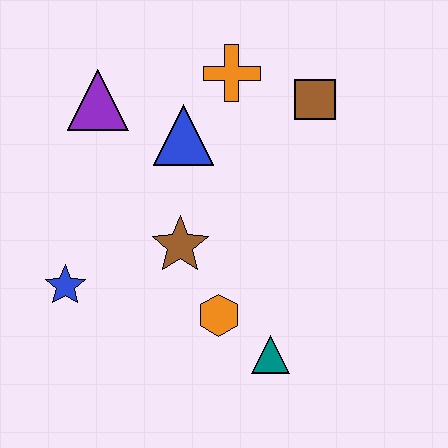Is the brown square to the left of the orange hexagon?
No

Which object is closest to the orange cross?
The blue triangle is closest to the orange cross.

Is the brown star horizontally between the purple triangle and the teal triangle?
Yes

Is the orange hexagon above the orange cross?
No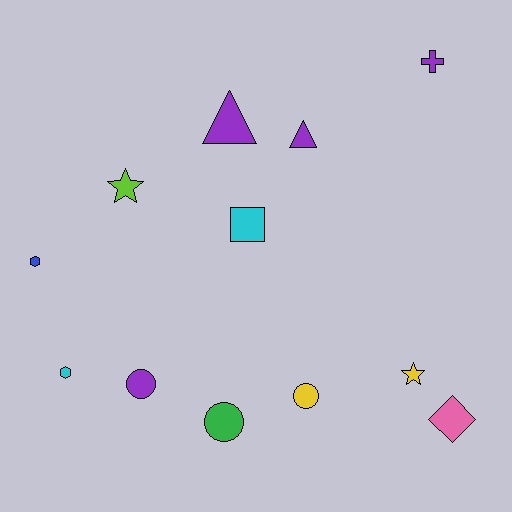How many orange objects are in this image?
There are no orange objects.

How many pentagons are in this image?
There are no pentagons.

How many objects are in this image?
There are 12 objects.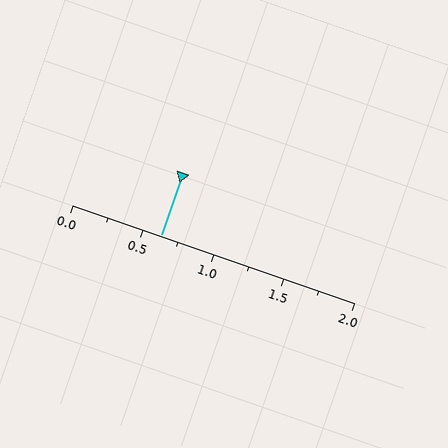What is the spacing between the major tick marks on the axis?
The major ticks are spaced 0.5 apart.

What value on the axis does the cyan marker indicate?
The marker indicates approximately 0.62.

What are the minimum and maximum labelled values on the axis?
The axis runs from 0.0 to 2.0.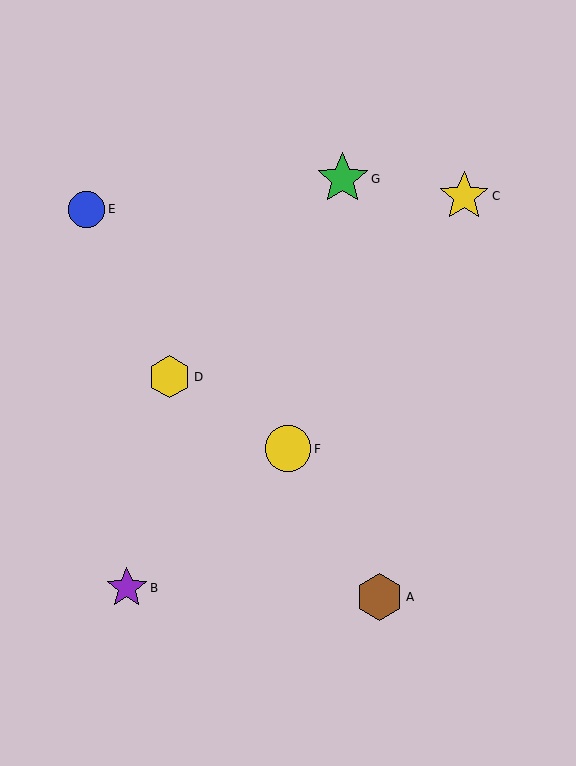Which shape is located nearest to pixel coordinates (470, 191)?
The yellow star (labeled C) at (464, 196) is nearest to that location.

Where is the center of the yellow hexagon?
The center of the yellow hexagon is at (169, 377).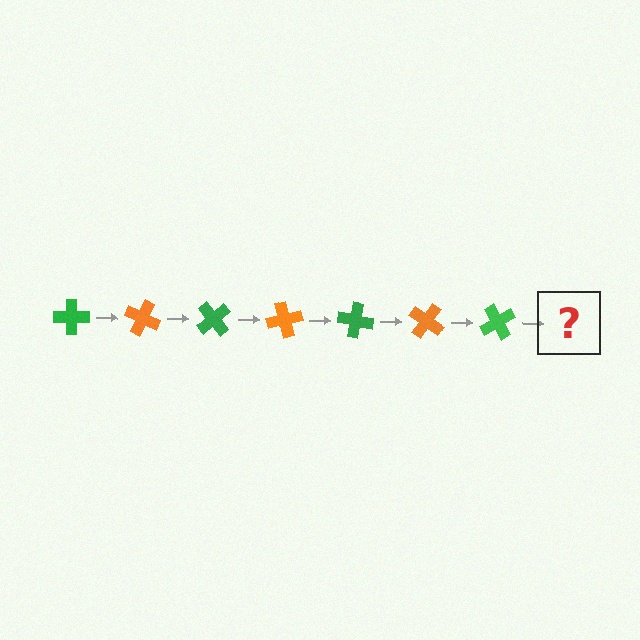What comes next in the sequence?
The next element should be an orange cross, rotated 175 degrees from the start.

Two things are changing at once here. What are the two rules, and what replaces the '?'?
The two rules are that it rotates 25 degrees each step and the color cycles through green and orange. The '?' should be an orange cross, rotated 175 degrees from the start.